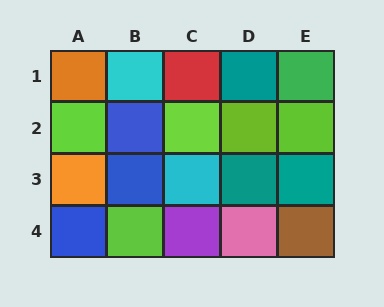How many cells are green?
1 cell is green.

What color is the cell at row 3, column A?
Orange.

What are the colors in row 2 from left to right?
Lime, blue, lime, lime, lime.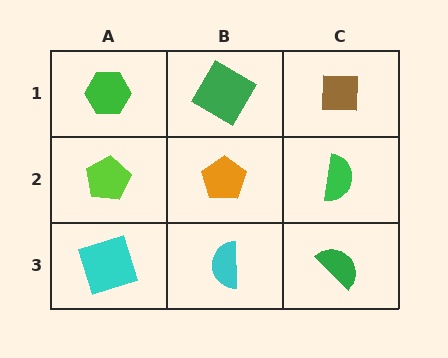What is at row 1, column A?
A green hexagon.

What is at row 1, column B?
A green diamond.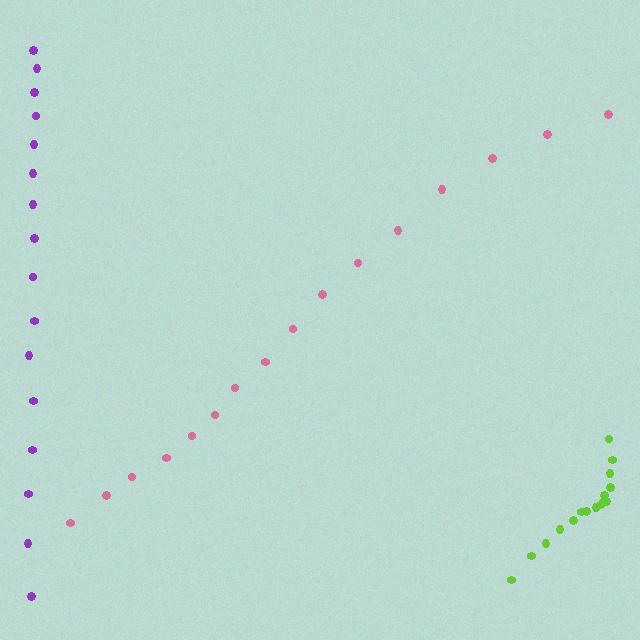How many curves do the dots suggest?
There are 3 distinct paths.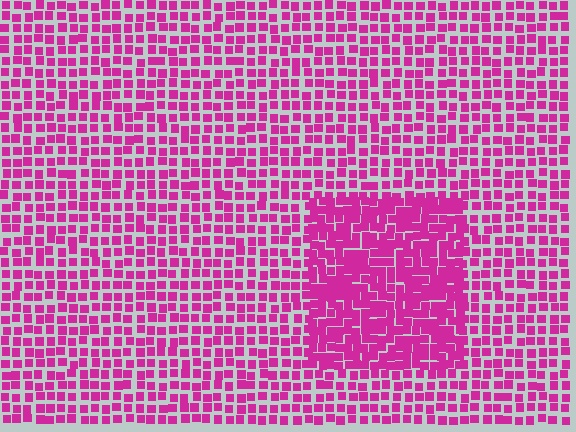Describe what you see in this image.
The image contains small magenta elements arranged at two different densities. A rectangle-shaped region is visible where the elements are more densely packed than the surrounding area.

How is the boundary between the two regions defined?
The boundary is defined by a change in element density (approximately 1.7x ratio). All elements are the same color, size, and shape.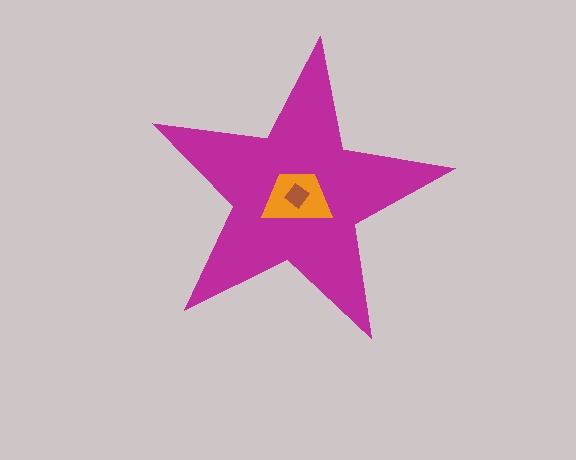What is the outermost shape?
The magenta star.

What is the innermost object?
The brown diamond.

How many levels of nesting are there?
3.